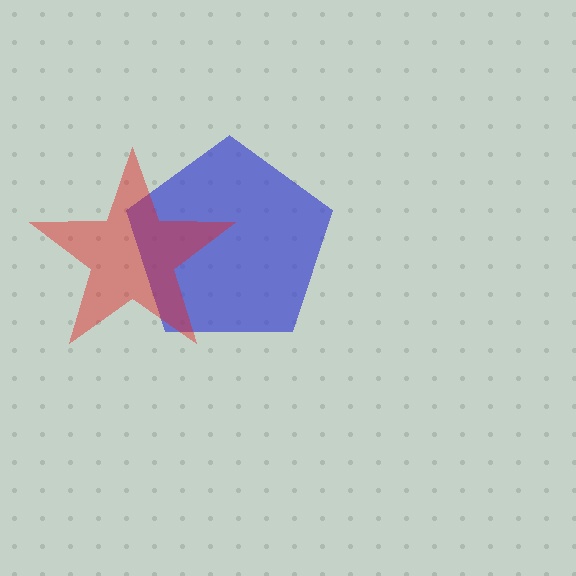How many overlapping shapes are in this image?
There are 2 overlapping shapes in the image.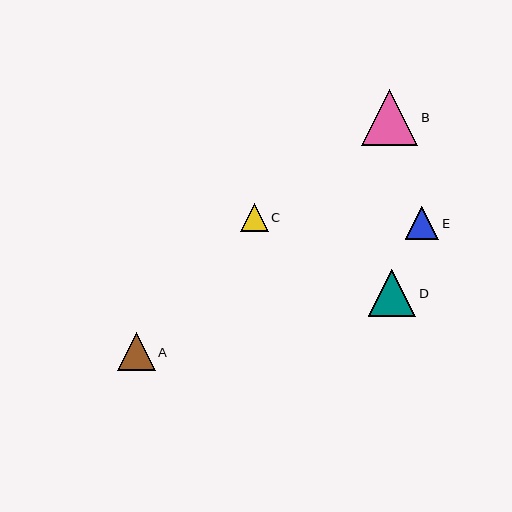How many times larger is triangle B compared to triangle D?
Triangle B is approximately 1.2 times the size of triangle D.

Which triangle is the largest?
Triangle B is the largest with a size of approximately 56 pixels.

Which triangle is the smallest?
Triangle C is the smallest with a size of approximately 28 pixels.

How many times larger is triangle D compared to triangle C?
Triangle D is approximately 1.7 times the size of triangle C.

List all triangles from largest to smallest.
From largest to smallest: B, D, A, E, C.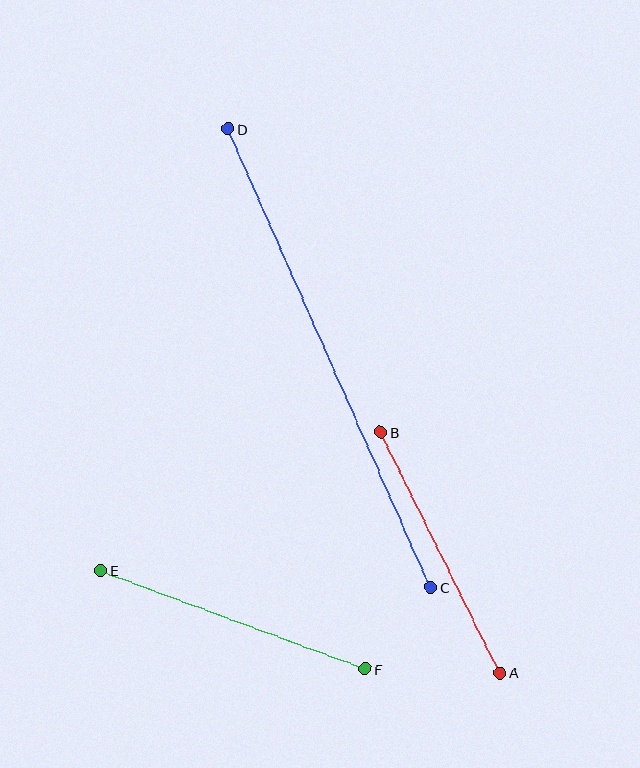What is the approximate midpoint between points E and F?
The midpoint is at approximately (233, 620) pixels.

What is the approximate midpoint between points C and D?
The midpoint is at approximately (329, 358) pixels.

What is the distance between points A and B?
The distance is approximately 269 pixels.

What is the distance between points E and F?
The distance is approximately 282 pixels.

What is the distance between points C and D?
The distance is approximately 501 pixels.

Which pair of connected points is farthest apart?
Points C and D are farthest apart.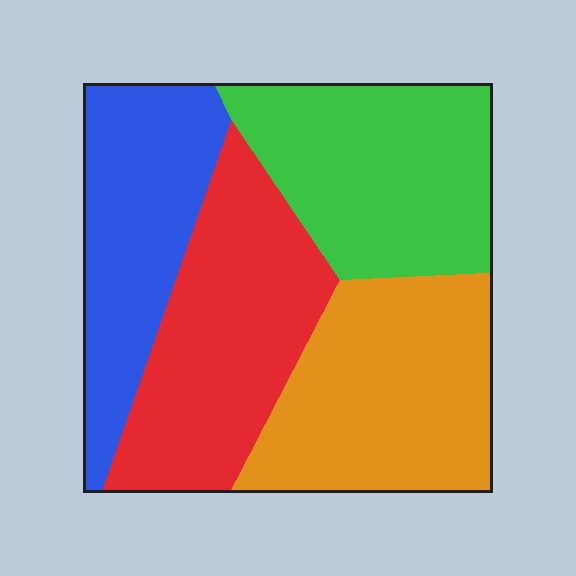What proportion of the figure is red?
Red covers about 25% of the figure.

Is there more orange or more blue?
Orange.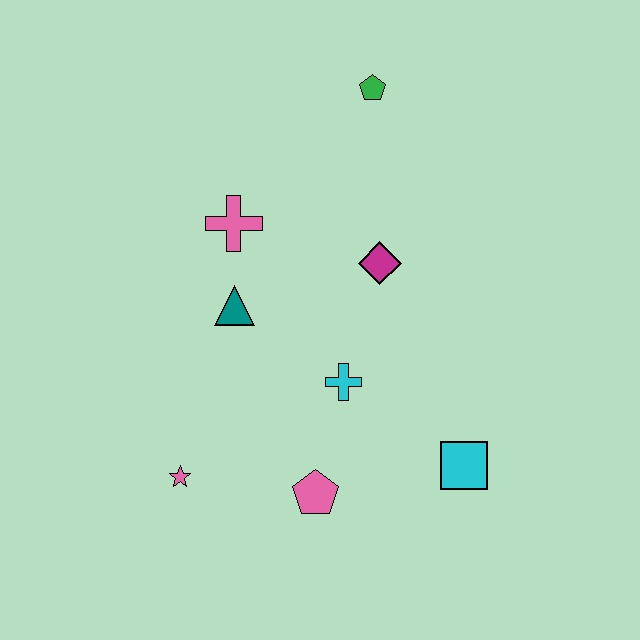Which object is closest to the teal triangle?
The pink cross is closest to the teal triangle.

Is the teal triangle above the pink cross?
No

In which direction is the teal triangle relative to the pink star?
The teal triangle is above the pink star.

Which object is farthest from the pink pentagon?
The green pentagon is farthest from the pink pentagon.